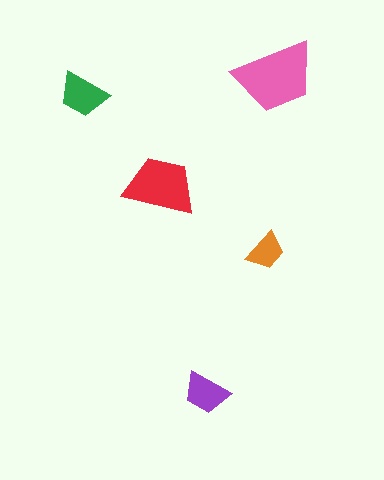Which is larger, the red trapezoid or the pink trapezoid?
The pink one.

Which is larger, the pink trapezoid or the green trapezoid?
The pink one.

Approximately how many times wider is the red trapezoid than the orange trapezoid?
About 2 times wider.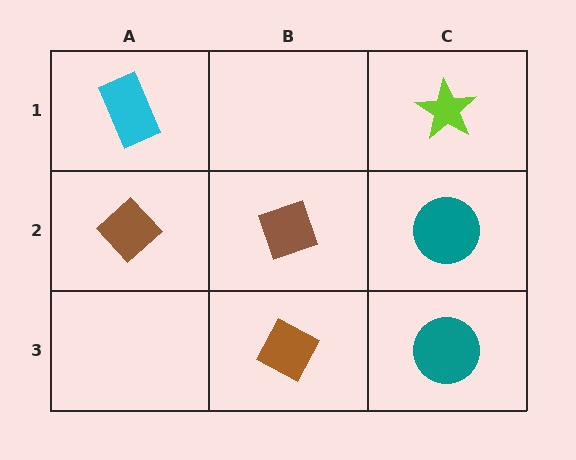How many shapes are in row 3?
2 shapes.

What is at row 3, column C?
A teal circle.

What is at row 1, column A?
A cyan rectangle.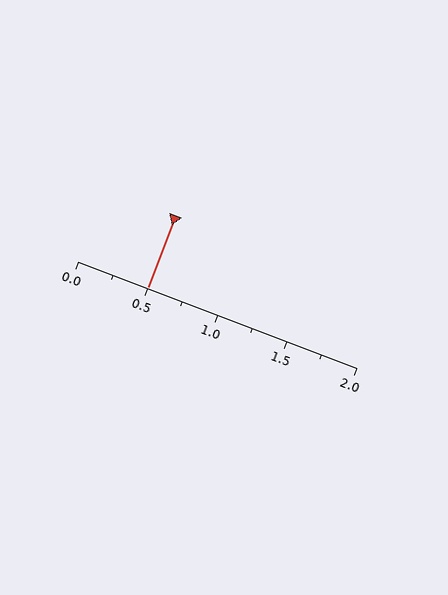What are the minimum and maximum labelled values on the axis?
The axis runs from 0.0 to 2.0.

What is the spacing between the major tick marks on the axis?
The major ticks are spaced 0.5 apart.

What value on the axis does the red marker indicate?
The marker indicates approximately 0.5.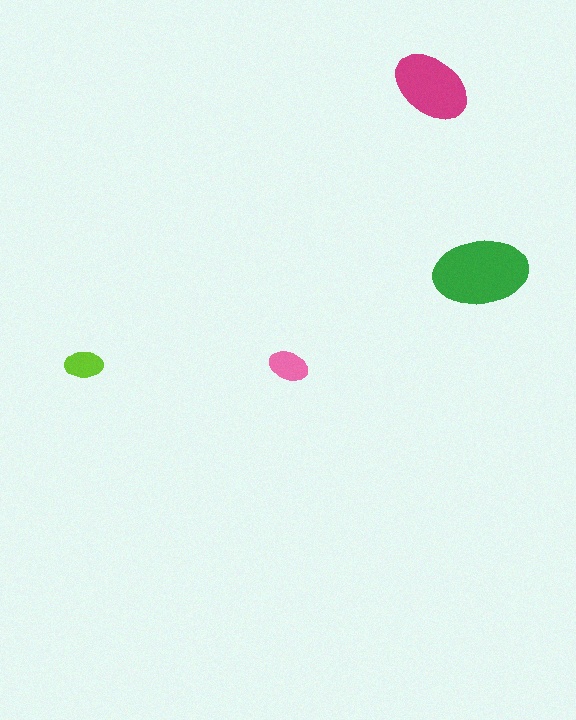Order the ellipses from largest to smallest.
the green one, the magenta one, the pink one, the lime one.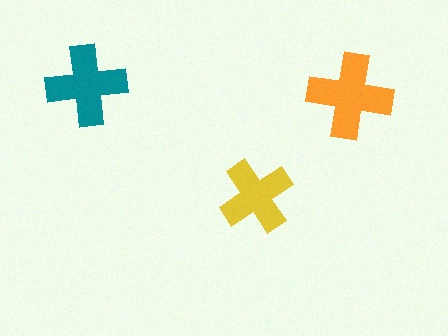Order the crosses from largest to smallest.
the orange one, the teal one, the yellow one.